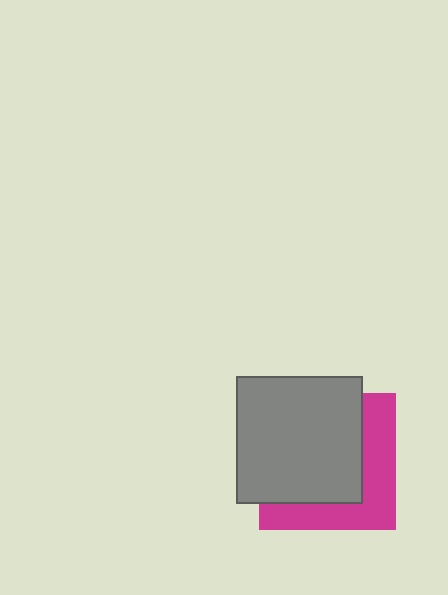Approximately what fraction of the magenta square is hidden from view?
Roughly 62% of the magenta square is hidden behind the gray square.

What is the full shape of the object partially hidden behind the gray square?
The partially hidden object is a magenta square.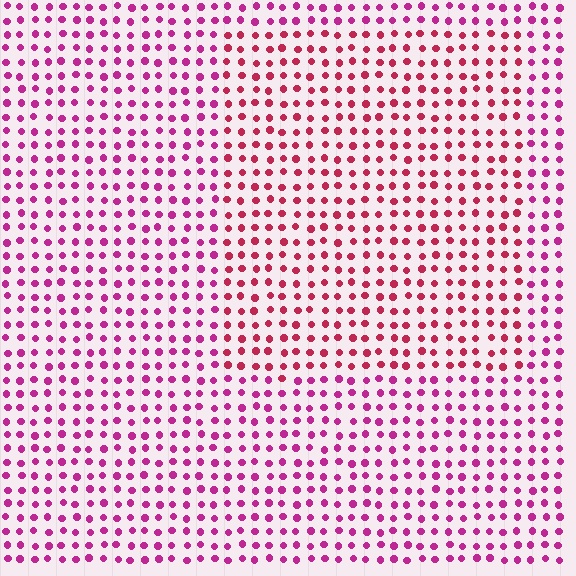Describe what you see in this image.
The image is filled with small magenta elements in a uniform arrangement. A rectangle-shaped region is visible where the elements are tinted to a slightly different hue, forming a subtle color boundary.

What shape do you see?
I see a rectangle.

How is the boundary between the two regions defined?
The boundary is defined purely by a slight shift in hue (about 26 degrees). Spacing, size, and orientation are identical on both sides.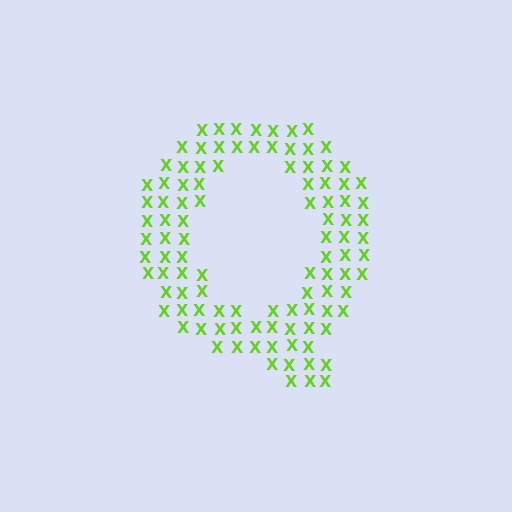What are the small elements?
The small elements are letter X's.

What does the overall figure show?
The overall figure shows the letter Q.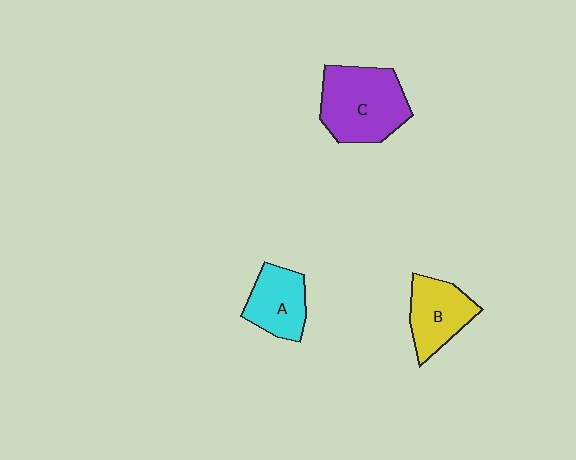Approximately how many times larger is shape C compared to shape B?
Approximately 1.5 times.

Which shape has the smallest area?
Shape A (cyan).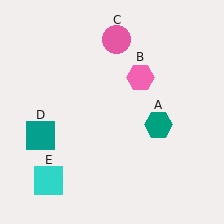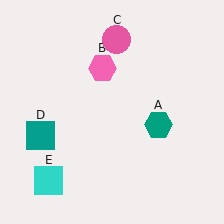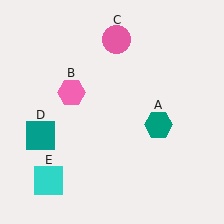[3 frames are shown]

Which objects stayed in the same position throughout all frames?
Teal hexagon (object A) and pink circle (object C) and teal square (object D) and cyan square (object E) remained stationary.